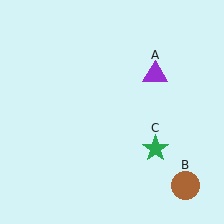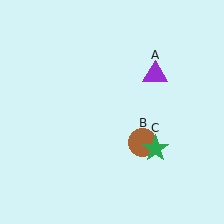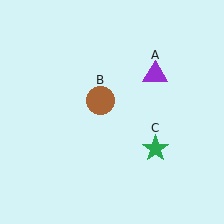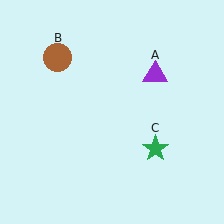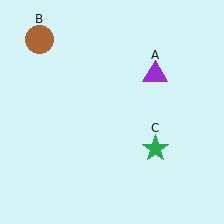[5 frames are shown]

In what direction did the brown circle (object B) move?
The brown circle (object B) moved up and to the left.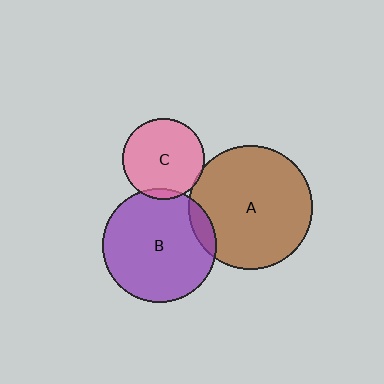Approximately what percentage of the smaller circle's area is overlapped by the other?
Approximately 10%.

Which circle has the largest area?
Circle A (brown).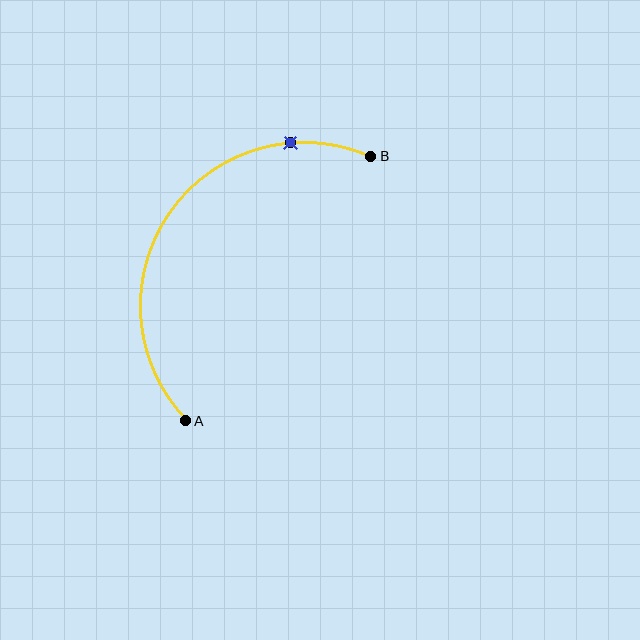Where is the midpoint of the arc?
The arc midpoint is the point on the curve farthest from the straight line joining A and B. It sits above and to the left of that line.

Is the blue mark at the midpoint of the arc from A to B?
No. The blue mark lies on the arc but is closer to endpoint B. The arc midpoint would be at the point on the curve equidistant along the arc from both A and B.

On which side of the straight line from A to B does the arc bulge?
The arc bulges above and to the left of the straight line connecting A and B.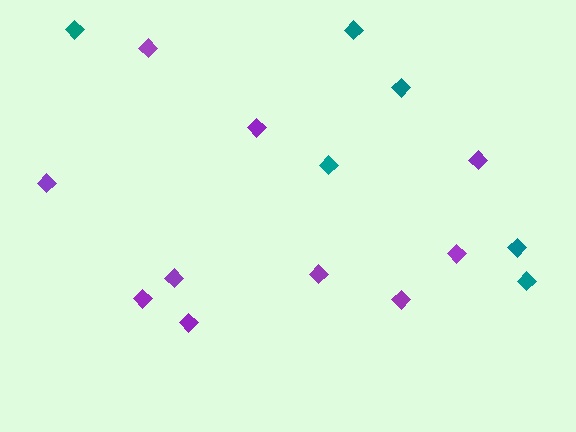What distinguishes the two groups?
There are 2 groups: one group of purple diamonds (10) and one group of teal diamonds (6).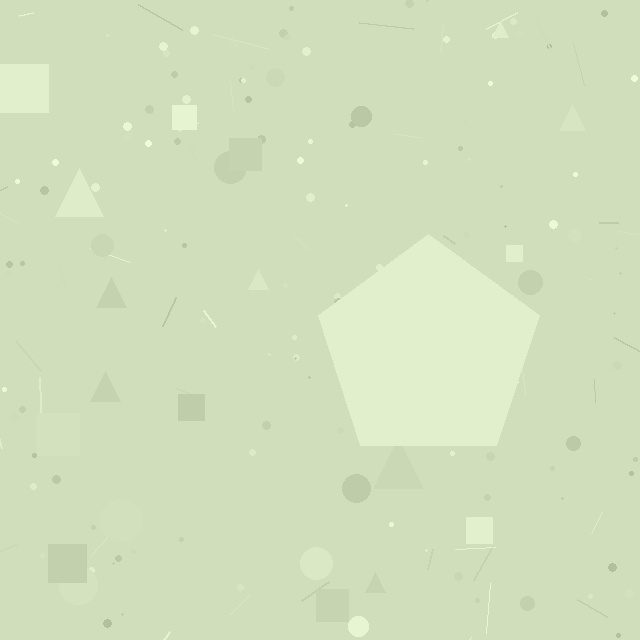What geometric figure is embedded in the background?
A pentagon is embedded in the background.